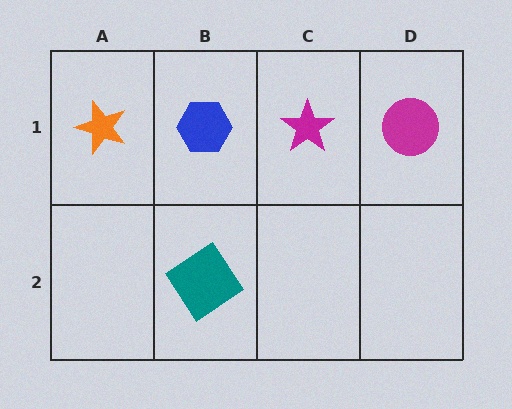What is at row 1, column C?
A magenta star.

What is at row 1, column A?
An orange star.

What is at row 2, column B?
A teal diamond.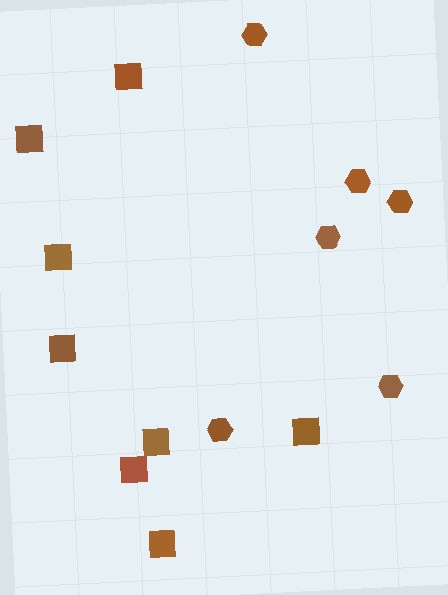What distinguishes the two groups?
There are 2 groups: one group of squares (8) and one group of hexagons (6).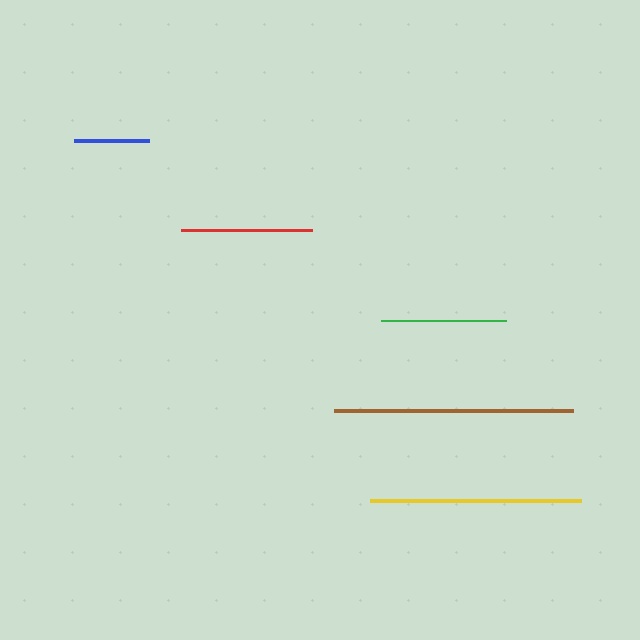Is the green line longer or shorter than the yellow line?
The yellow line is longer than the green line.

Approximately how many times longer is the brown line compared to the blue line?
The brown line is approximately 3.2 times the length of the blue line.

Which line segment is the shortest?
The blue line is the shortest at approximately 75 pixels.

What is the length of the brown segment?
The brown segment is approximately 239 pixels long.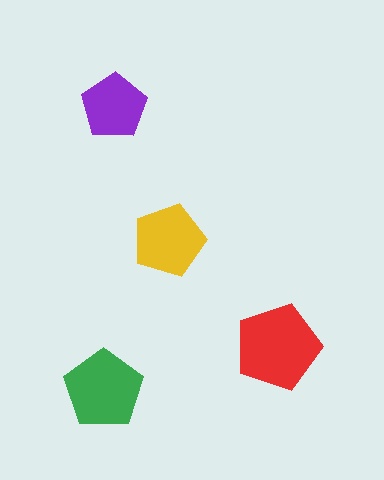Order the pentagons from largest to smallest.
the red one, the green one, the yellow one, the purple one.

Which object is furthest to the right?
The red pentagon is rightmost.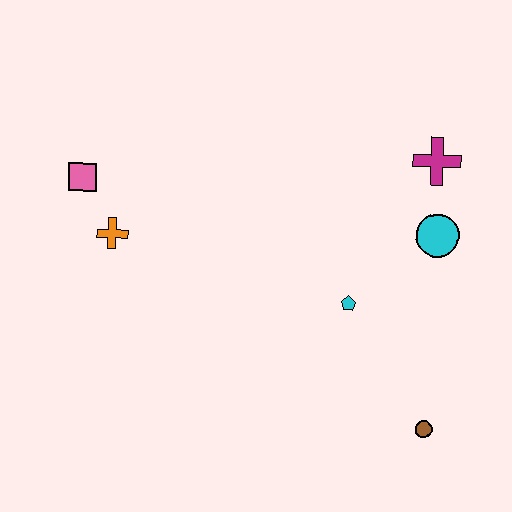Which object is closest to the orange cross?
The pink square is closest to the orange cross.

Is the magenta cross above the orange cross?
Yes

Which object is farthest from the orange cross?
The brown circle is farthest from the orange cross.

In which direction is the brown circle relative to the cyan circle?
The brown circle is below the cyan circle.